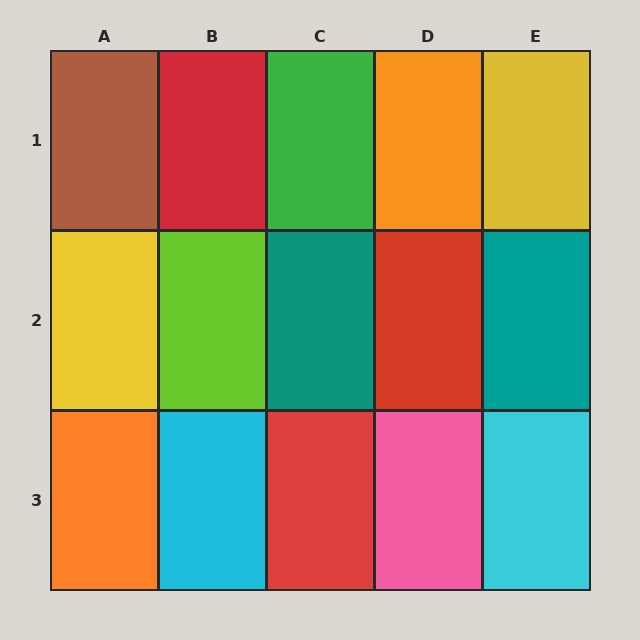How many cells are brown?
1 cell is brown.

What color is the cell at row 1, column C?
Green.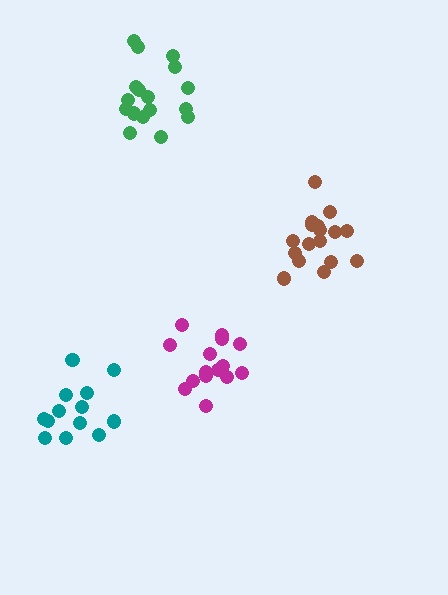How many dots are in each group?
Group 1: 15 dots, Group 2: 13 dots, Group 3: 17 dots, Group 4: 17 dots (62 total).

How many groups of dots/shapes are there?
There are 4 groups.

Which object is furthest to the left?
The teal cluster is leftmost.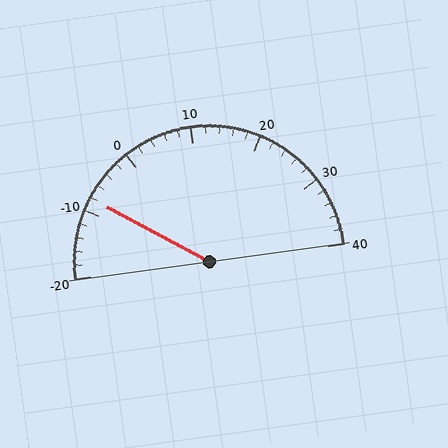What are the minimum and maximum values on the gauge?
The gauge ranges from -20 to 40.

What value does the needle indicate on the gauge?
The needle indicates approximately -8.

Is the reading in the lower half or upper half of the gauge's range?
The reading is in the lower half of the range (-20 to 40).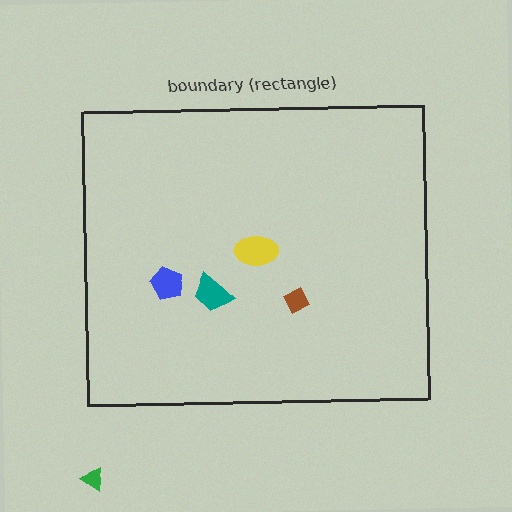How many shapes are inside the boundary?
4 inside, 1 outside.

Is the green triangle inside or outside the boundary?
Outside.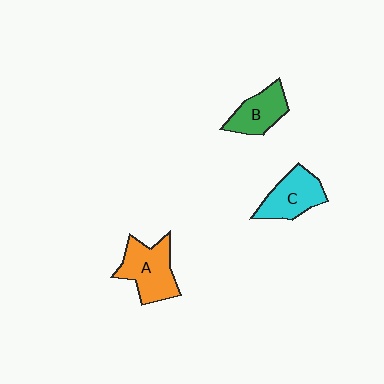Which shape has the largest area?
Shape A (orange).